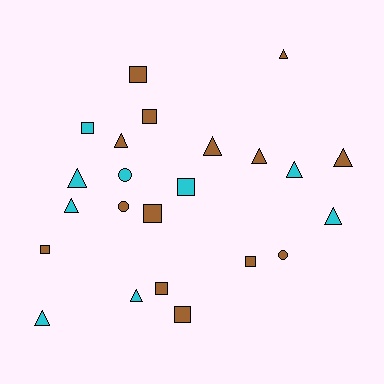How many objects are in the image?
There are 23 objects.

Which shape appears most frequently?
Triangle, with 11 objects.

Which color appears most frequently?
Brown, with 14 objects.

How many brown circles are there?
There are 2 brown circles.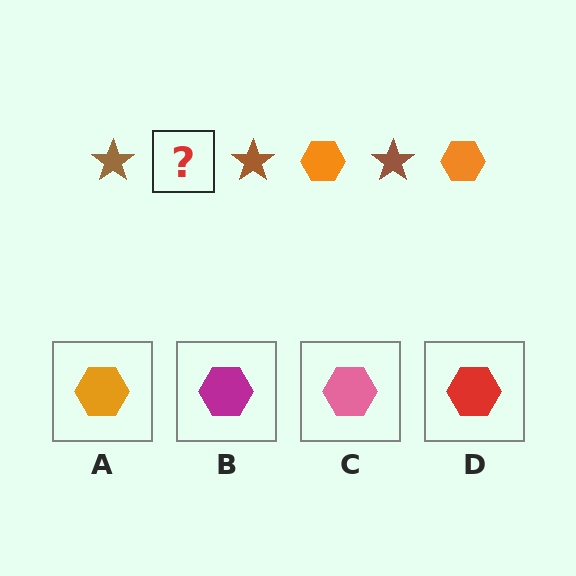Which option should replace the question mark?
Option A.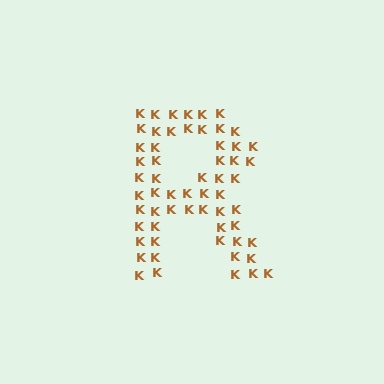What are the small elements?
The small elements are letter K's.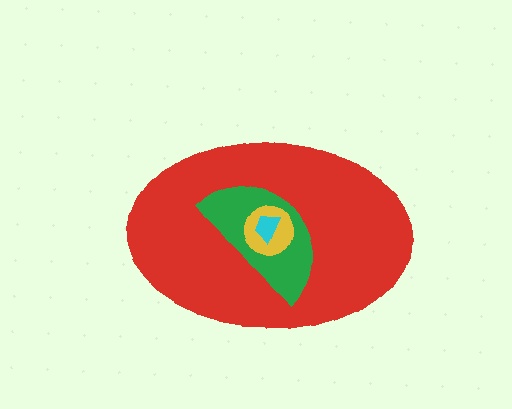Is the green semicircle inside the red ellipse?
Yes.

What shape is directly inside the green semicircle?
The yellow circle.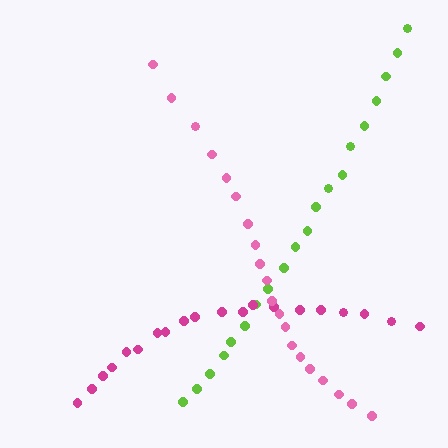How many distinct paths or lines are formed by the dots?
There are 3 distinct paths.